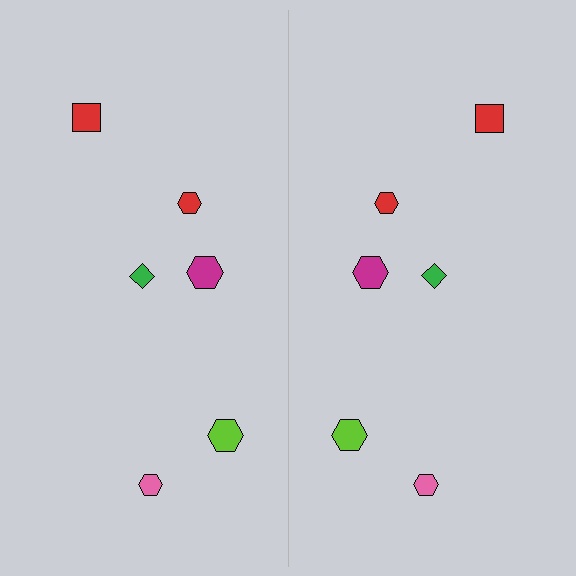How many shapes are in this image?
There are 12 shapes in this image.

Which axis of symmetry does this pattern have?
The pattern has a vertical axis of symmetry running through the center of the image.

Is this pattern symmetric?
Yes, this pattern has bilateral (reflection) symmetry.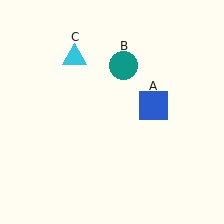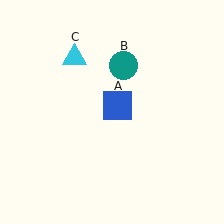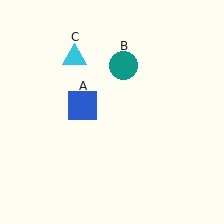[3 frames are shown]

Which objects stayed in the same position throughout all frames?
Teal circle (object B) and cyan triangle (object C) remained stationary.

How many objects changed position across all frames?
1 object changed position: blue square (object A).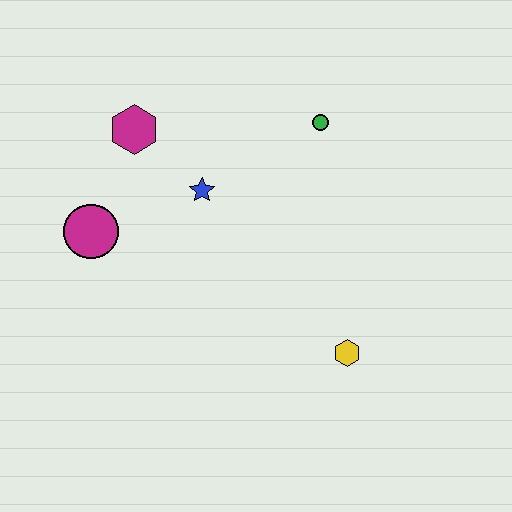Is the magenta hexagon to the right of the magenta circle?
Yes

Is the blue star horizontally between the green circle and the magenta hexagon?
Yes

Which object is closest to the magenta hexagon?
The blue star is closest to the magenta hexagon.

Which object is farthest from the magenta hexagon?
The yellow hexagon is farthest from the magenta hexagon.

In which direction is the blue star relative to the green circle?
The blue star is to the left of the green circle.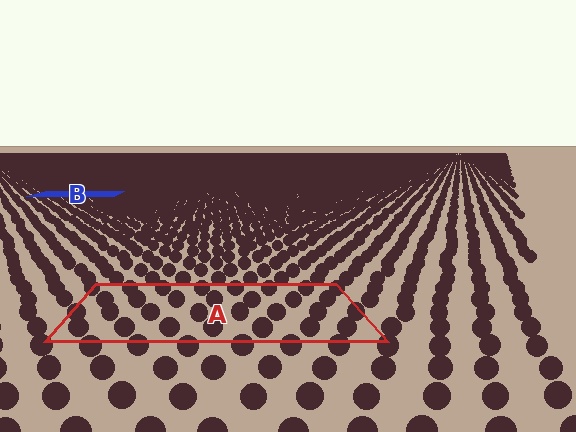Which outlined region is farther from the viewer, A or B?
Region B is farther from the viewer — the texture elements inside it appear smaller and more densely packed.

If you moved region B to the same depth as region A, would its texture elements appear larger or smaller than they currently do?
They would appear larger. At a closer depth, the same texture elements are projected at a bigger on-screen size.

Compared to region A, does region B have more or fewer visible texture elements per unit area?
Region B has more texture elements per unit area — they are packed more densely because it is farther away.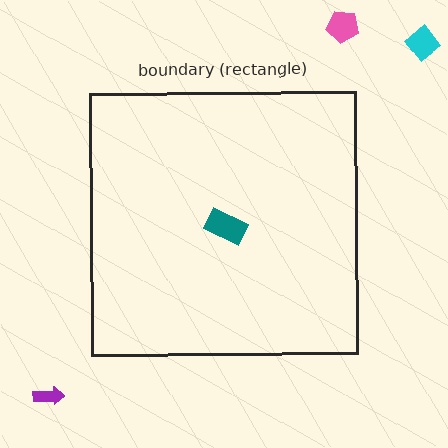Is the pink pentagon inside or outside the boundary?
Outside.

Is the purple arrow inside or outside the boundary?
Outside.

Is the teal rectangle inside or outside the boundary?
Inside.